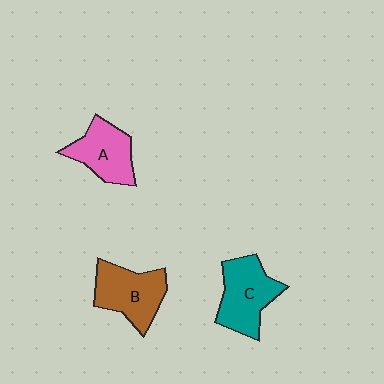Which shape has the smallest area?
Shape A (pink).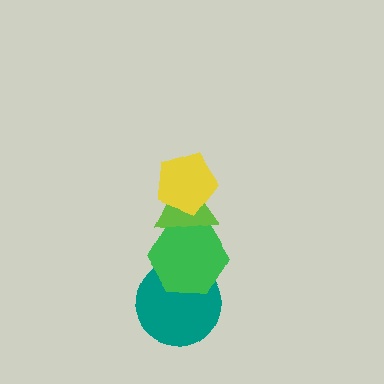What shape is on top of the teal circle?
The green hexagon is on top of the teal circle.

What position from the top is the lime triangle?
The lime triangle is 2nd from the top.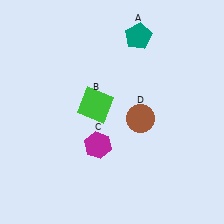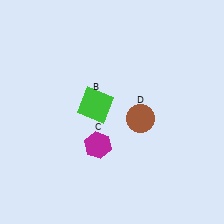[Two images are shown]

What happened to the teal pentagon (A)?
The teal pentagon (A) was removed in Image 2. It was in the top-right area of Image 1.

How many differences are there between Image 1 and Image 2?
There is 1 difference between the two images.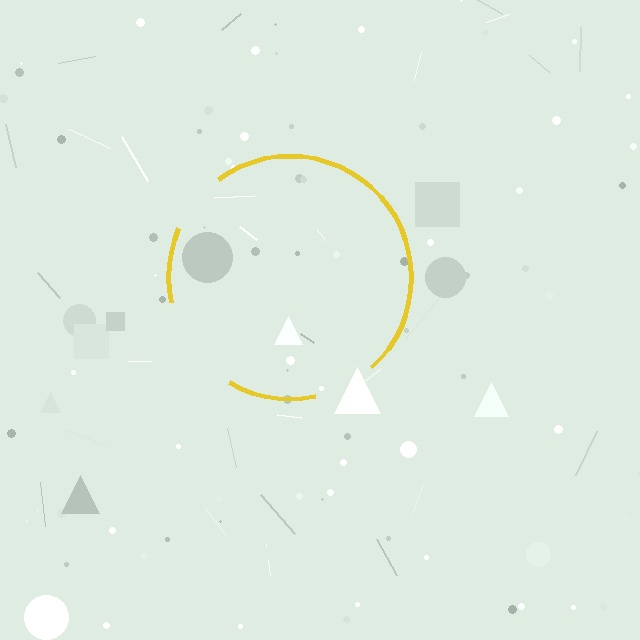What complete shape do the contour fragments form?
The contour fragments form a circle.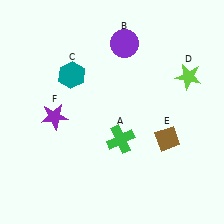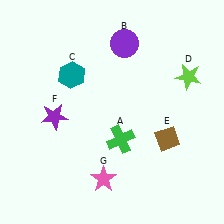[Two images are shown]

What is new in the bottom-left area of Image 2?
A pink star (G) was added in the bottom-left area of Image 2.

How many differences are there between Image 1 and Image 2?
There is 1 difference between the two images.